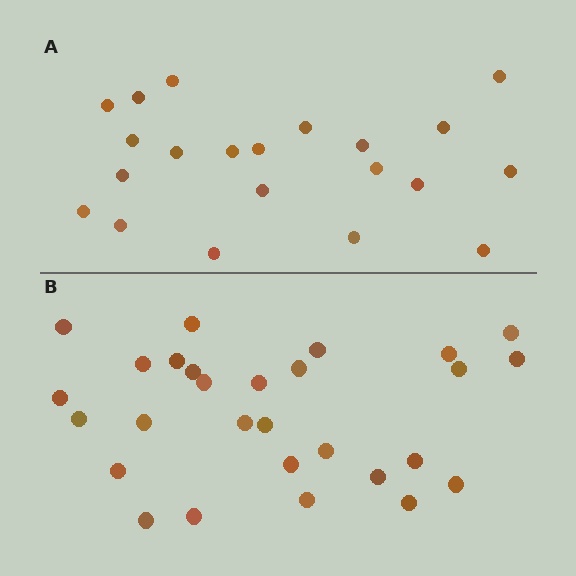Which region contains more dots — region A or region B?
Region B (the bottom region) has more dots.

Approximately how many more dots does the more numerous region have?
Region B has roughly 8 or so more dots than region A.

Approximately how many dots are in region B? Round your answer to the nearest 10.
About 30 dots. (The exact count is 28, which rounds to 30.)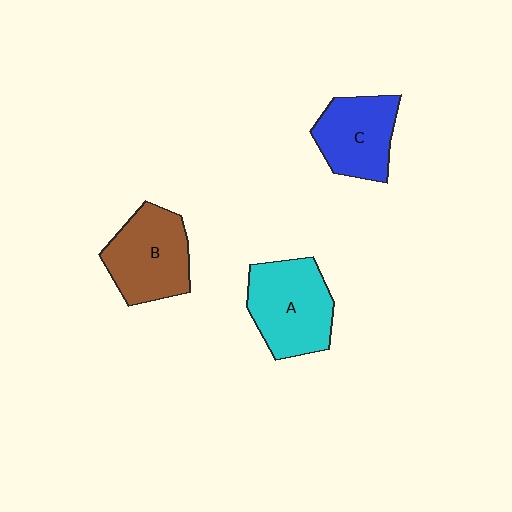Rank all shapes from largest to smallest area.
From largest to smallest: A (cyan), B (brown), C (blue).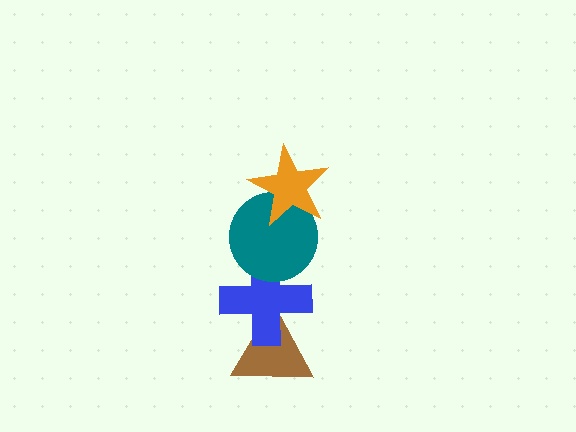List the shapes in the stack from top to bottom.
From top to bottom: the orange star, the teal circle, the blue cross, the brown triangle.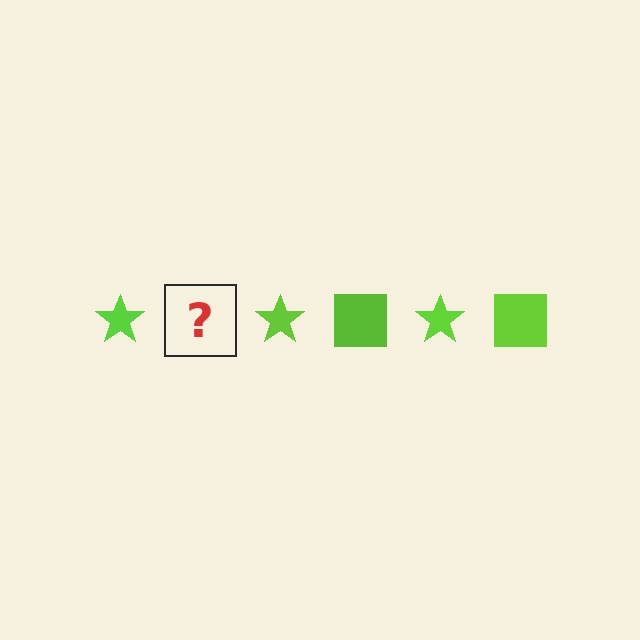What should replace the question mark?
The question mark should be replaced with a lime square.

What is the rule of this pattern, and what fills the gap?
The rule is that the pattern cycles through star, square shapes in lime. The gap should be filled with a lime square.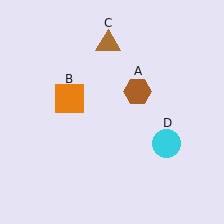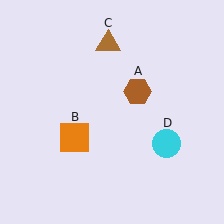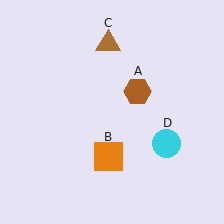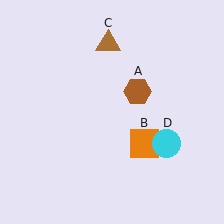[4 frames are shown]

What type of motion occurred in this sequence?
The orange square (object B) rotated counterclockwise around the center of the scene.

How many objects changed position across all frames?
1 object changed position: orange square (object B).